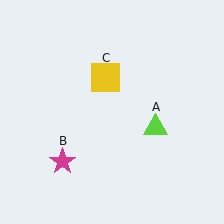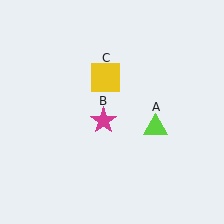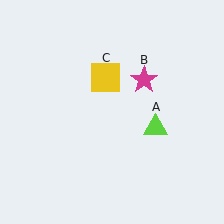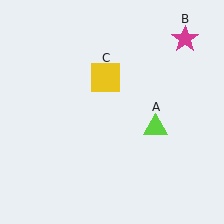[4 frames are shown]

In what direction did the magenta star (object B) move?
The magenta star (object B) moved up and to the right.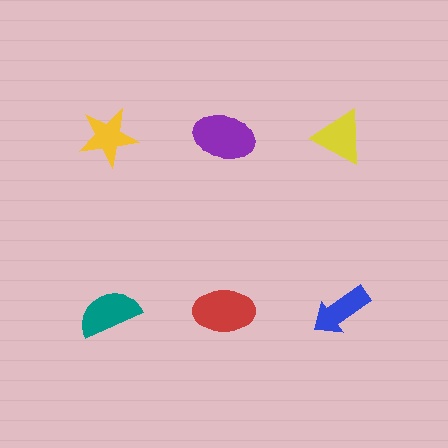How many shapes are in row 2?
3 shapes.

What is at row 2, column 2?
A red ellipse.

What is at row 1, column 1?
A yellow star.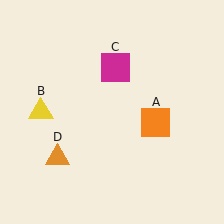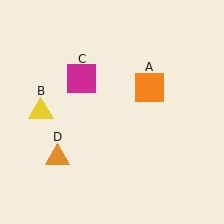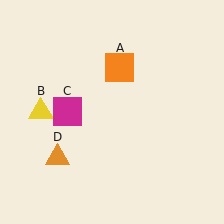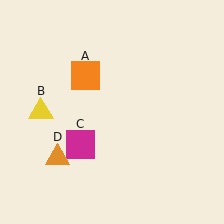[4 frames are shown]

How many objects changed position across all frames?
2 objects changed position: orange square (object A), magenta square (object C).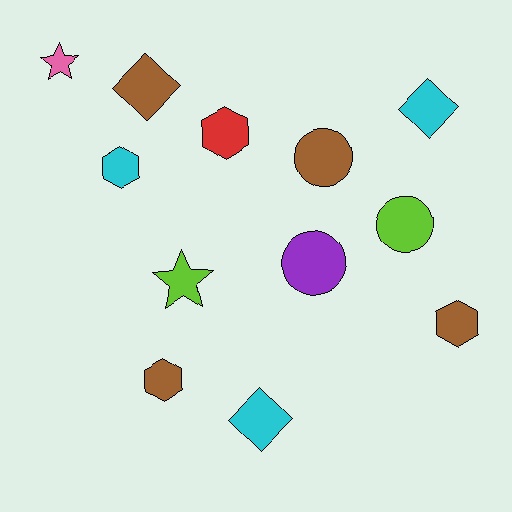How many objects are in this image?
There are 12 objects.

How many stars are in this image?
There are 2 stars.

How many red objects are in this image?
There is 1 red object.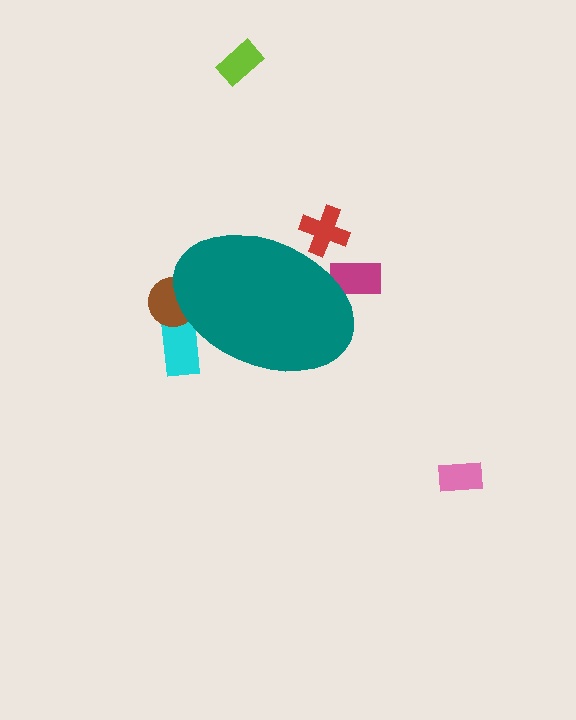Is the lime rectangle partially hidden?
No, the lime rectangle is fully visible.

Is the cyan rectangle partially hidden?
Yes, the cyan rectangle is partially hidden behind the teal ellipse.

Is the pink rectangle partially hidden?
No, the pink rectangle is fully visible.